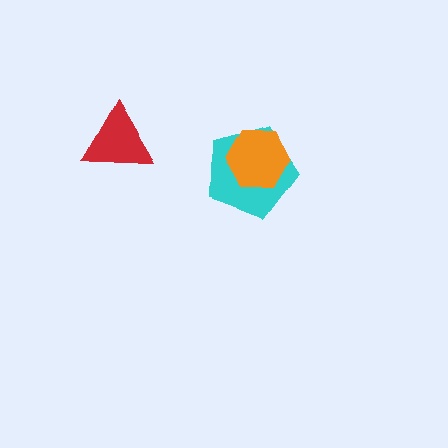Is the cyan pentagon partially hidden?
Yes, it is partially covered by another shape.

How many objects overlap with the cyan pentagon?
1 object overlaps with the cyan pentagon.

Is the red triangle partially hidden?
No, no other shape covers it.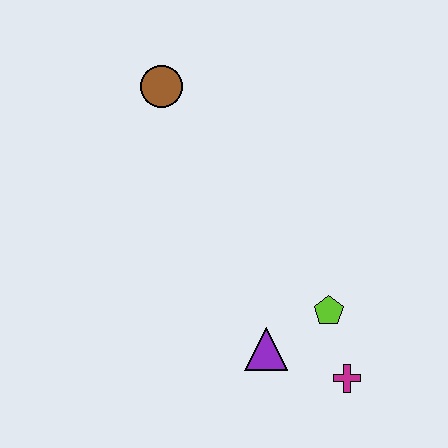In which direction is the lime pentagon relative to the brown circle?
The lime pentagon is below the brown circle.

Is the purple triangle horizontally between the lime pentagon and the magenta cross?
No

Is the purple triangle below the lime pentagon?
Yes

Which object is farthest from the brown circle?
The magenta cross is farthest from the brown circle.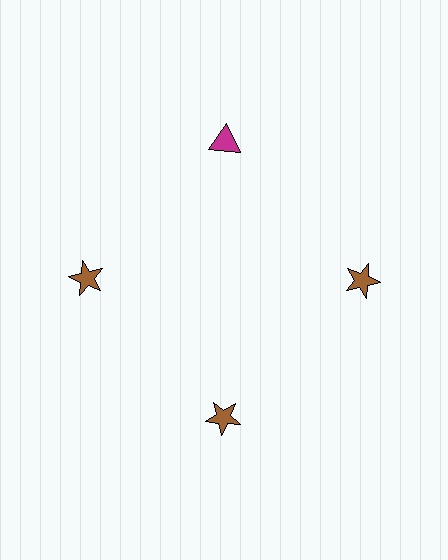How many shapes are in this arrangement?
There are 4 shapes arranged in a ring pattern.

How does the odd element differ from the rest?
It differs in both color (magenta instead of brown) and shape (triangle instead of star).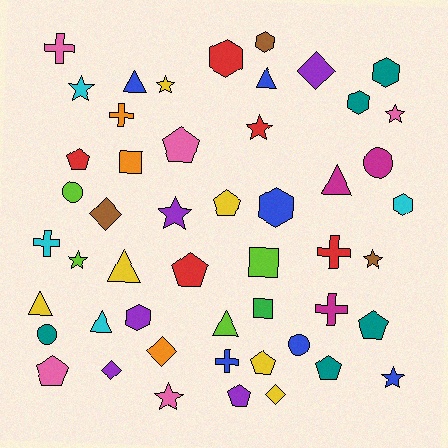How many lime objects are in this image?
There are 4 lime objects.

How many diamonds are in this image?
There are 5 diamonds.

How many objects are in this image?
There are 50 objects.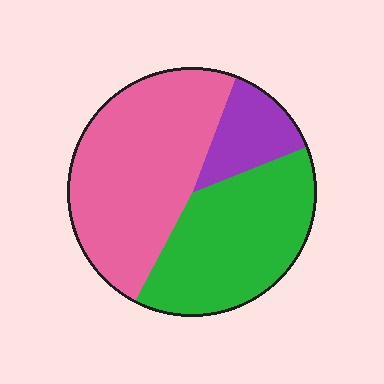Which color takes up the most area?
Pink, at roughly 50%.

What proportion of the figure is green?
Green covers around 40% of the figure.